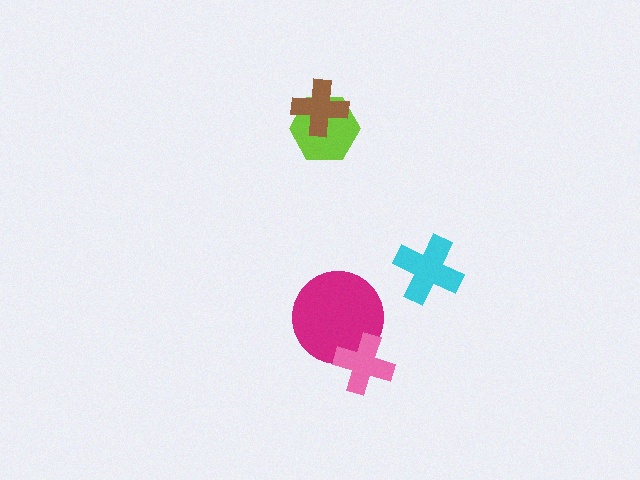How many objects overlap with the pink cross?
1 object overlaps with the pink cross.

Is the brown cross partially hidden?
No, no other shape covers it.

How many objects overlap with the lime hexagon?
1 object overlaps with the lime hexagon.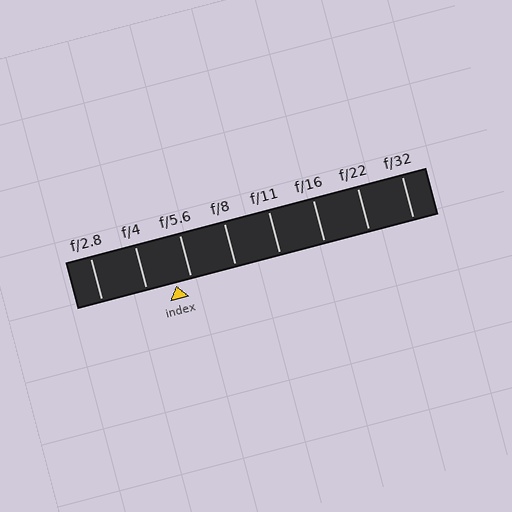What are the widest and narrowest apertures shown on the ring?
The widest aperture shown is f/2.8 and the narrowest is f/32.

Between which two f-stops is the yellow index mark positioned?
The index mark is between f/4 and f/5.6.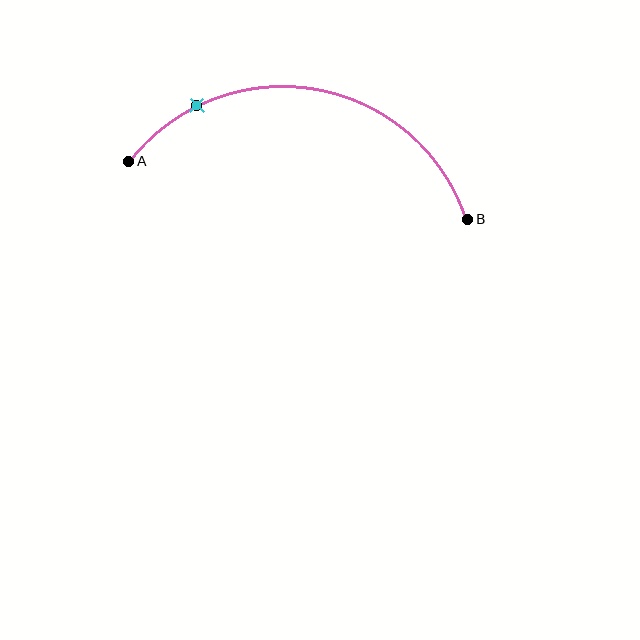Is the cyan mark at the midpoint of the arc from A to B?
No. The cyan mark lies on the arc but is closer to endpoint A. The arc midpoint would be at the point on the curve equidistant along the arc from both A and B.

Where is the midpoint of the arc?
The arc midpoint is the point on the curve farthest from the straight line joining A and B. It sits above that line.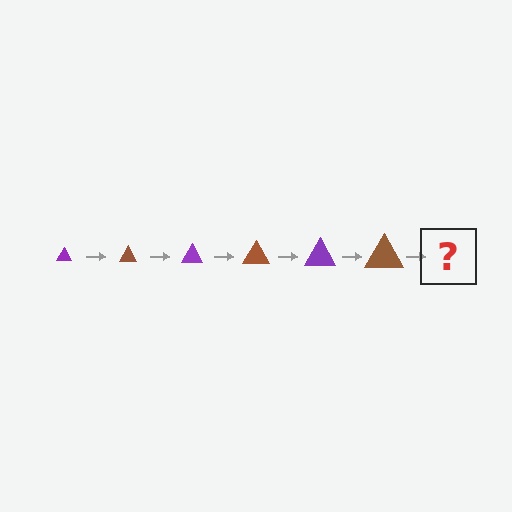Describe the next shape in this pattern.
It should be a purple triangle, larger than the previous one.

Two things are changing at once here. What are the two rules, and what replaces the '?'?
The two rules are that the triangle grows larger each step and the color cycles through purple and brown. The '?' should be a purple triangle, larger than the previous one.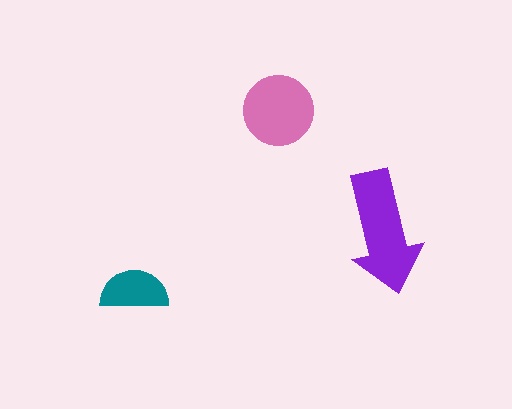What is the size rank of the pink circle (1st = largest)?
2nd.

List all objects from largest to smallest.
The purple arrow, the pink circle, the teal semicircle.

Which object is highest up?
The pink circle is topmost.